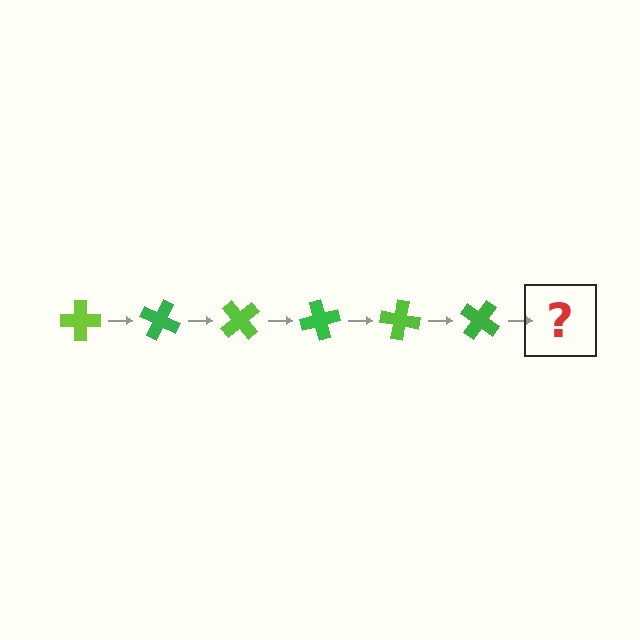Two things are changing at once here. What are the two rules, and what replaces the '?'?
The two rules are that it rotates 25 degrees each step and the color cycles through lime and green. The '?' should be a lime cross, rotated 150 degrees from the start.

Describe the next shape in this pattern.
It should be a lime cross, rotated 150 degrees from the start.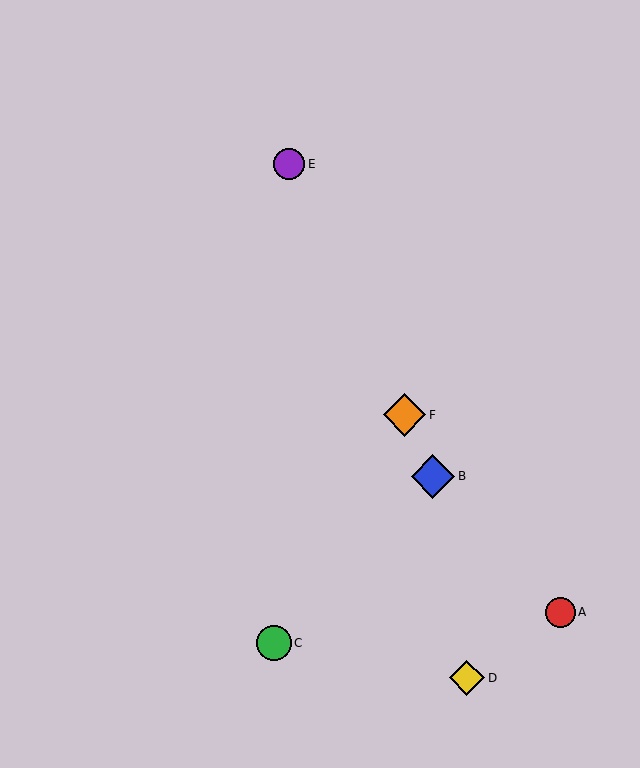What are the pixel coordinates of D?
Object D is at (467, 678).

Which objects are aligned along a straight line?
Objects B, E, F are aligned along a straight line.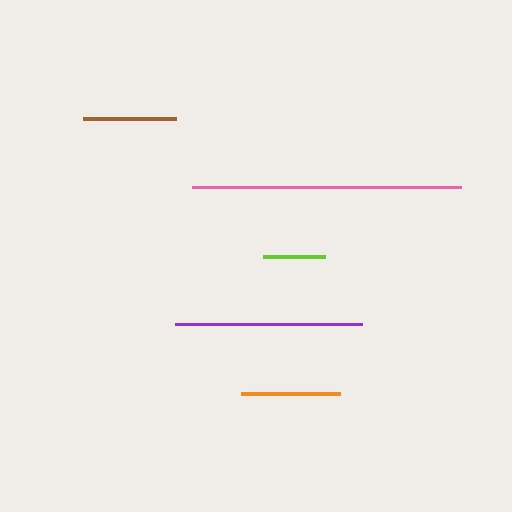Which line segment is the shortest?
The lime line is the shortest at approximately 62 pixels.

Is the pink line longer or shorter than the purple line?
The pink line is longer than the purple line.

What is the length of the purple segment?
The purple segment is approximately 186 pixels long.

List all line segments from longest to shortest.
From longest to shortest: pink, purple, orange, brown, lime.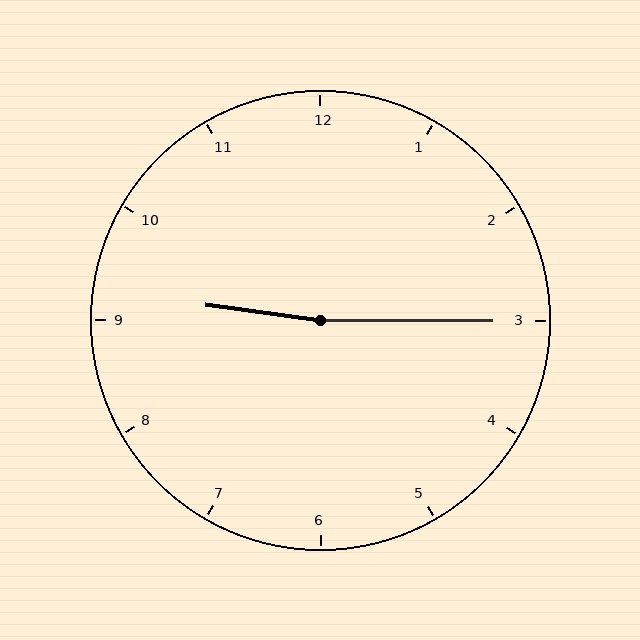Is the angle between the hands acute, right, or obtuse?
It is obtuse.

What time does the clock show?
9:15.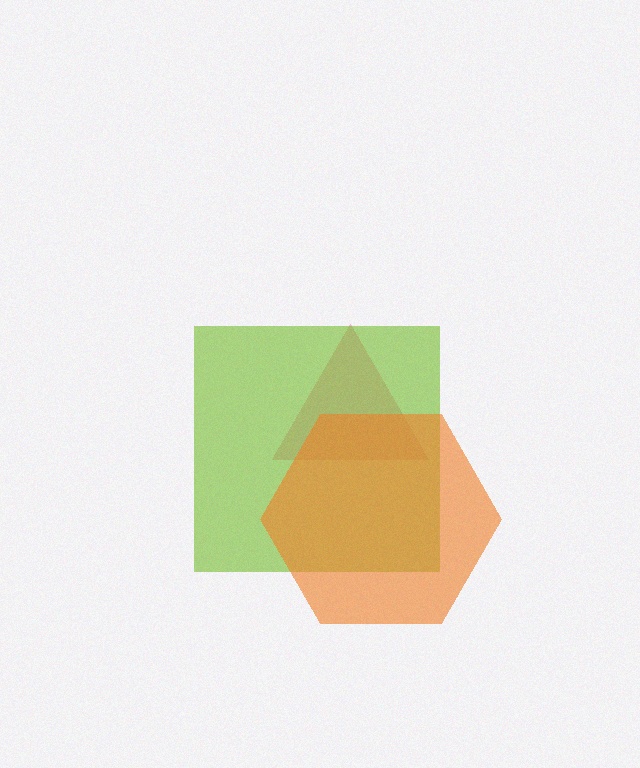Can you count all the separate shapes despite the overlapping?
Yes, there are 3 separate shapes.